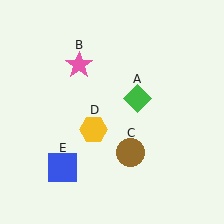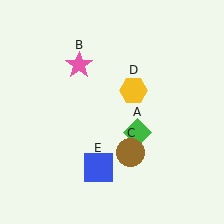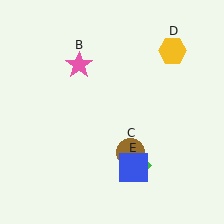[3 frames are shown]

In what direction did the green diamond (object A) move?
The green diamond (object A) moved down.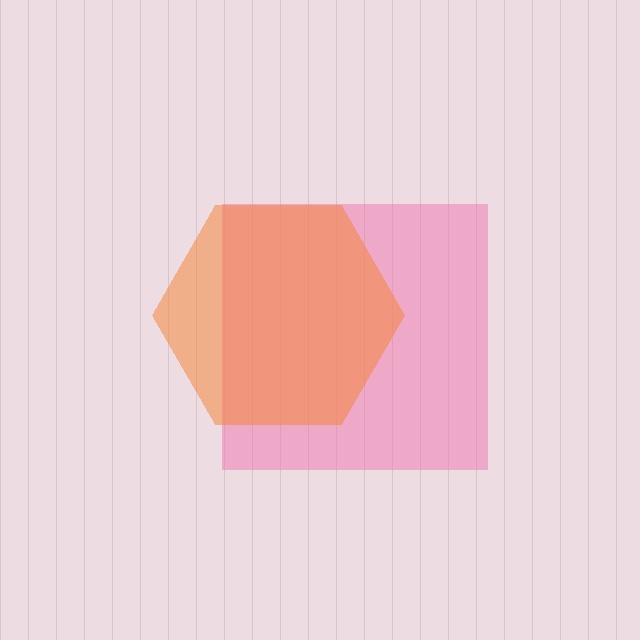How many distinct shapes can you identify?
There are 2 distinct shapes: a pink square, an orange hexagon.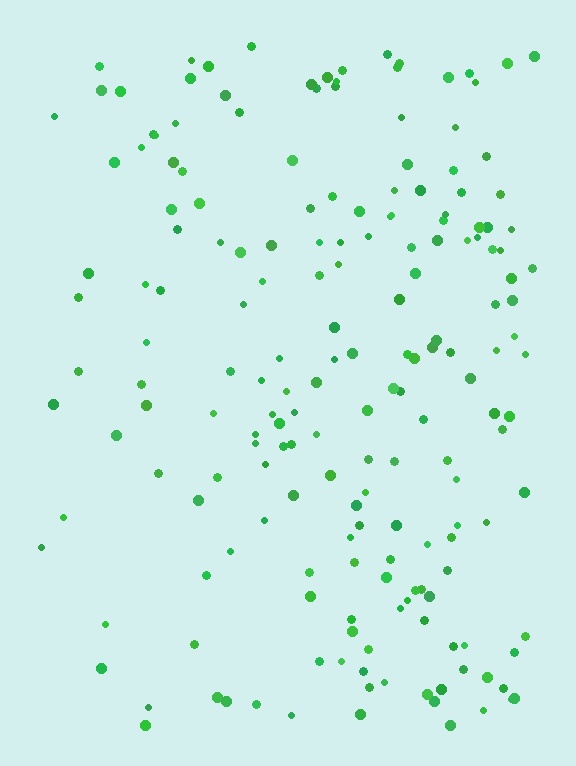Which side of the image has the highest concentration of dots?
The right.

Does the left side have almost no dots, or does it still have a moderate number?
Still a moderate number, just noticeably fewer than the right.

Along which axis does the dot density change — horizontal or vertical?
Horizontal.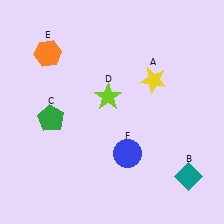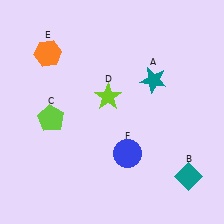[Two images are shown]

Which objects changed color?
A changed from yellow to teal. C changed from green to lime.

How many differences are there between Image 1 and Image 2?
There are 2 differences between the two images.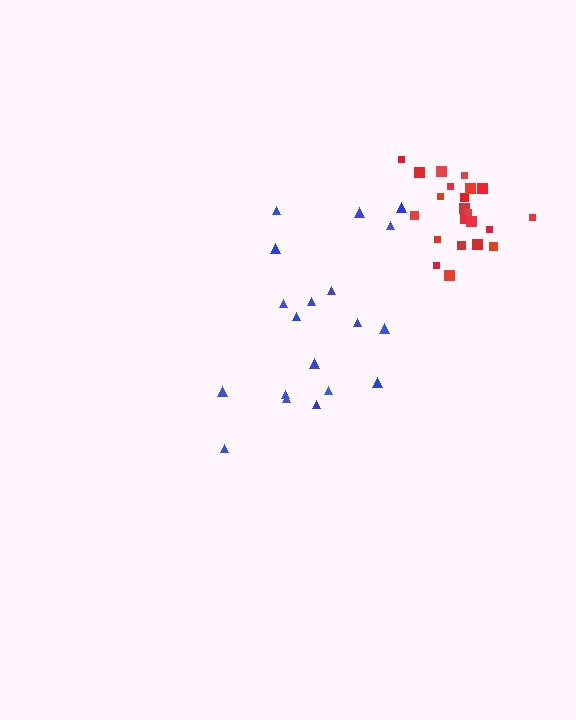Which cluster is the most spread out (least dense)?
Blue.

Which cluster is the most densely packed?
Red.